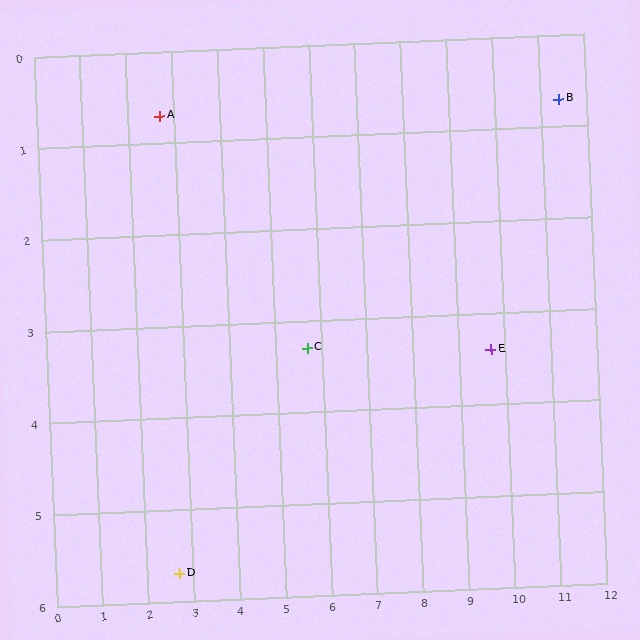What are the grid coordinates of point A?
Point A is at approximately (2.7, 0.7).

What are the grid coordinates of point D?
Point D is at approximately (2.7, 5.7).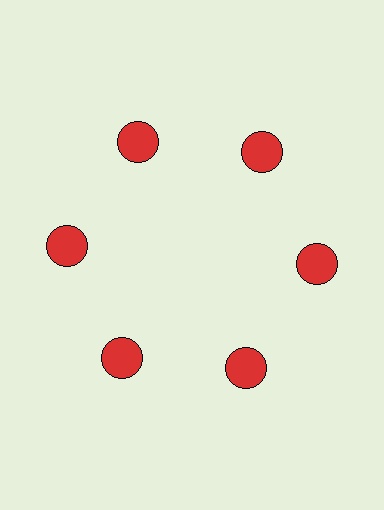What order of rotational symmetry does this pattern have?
This pattern has 6-fold rotational symmetry.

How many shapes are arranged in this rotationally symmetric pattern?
There are 6 shapes, arranged in 6 groups of 1.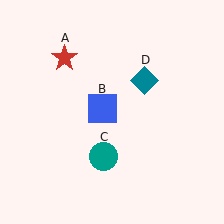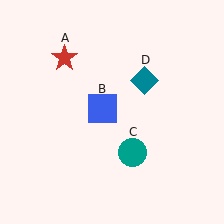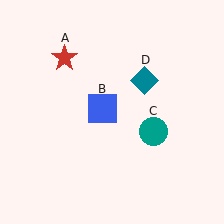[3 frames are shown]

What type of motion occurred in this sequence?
The teal circle (object C) rotated counterclockwise around the center of the scene.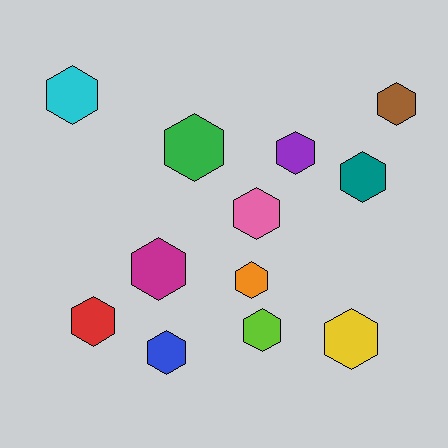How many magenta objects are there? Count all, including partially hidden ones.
There is 1 magenta object.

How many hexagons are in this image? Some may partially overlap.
There are 12 hexagons.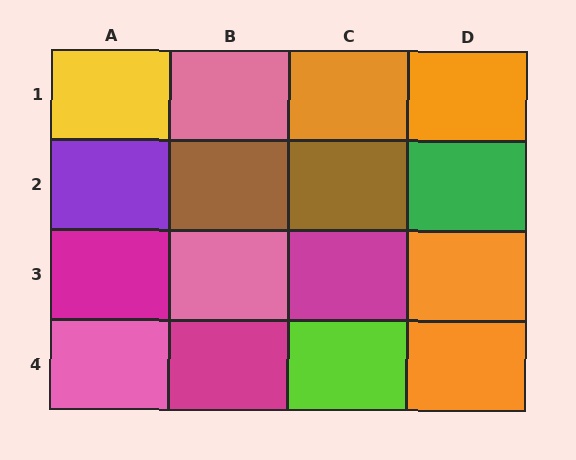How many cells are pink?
3 cells are pink.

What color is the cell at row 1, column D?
Orange.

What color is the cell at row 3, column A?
Magenta.